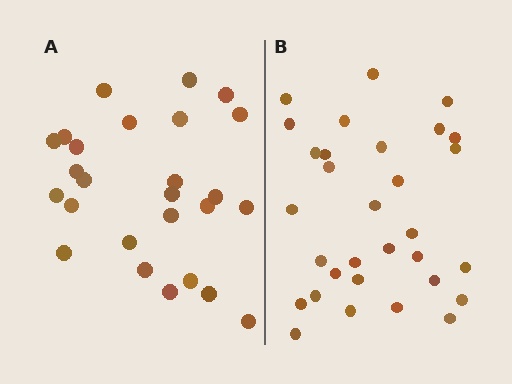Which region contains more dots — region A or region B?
Region B (the right region) has more dots.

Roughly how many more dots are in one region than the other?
Region B has about 5 more dots than region A.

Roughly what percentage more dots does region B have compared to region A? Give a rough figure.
About 20% more.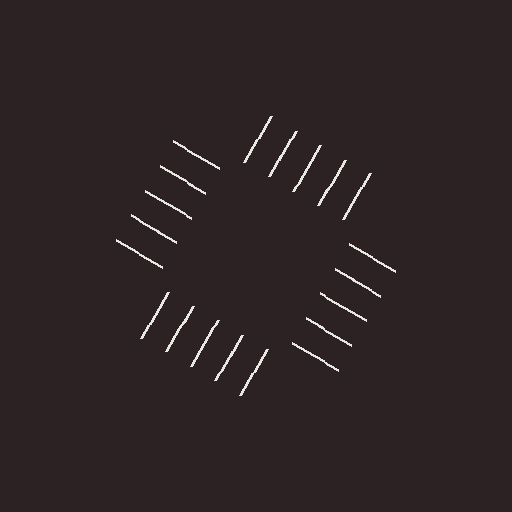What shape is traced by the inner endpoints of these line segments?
An illusory square — the line segments terminate on its edges but no continuous stroke is drawn.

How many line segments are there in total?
20 — 5 along each of the 4 edges.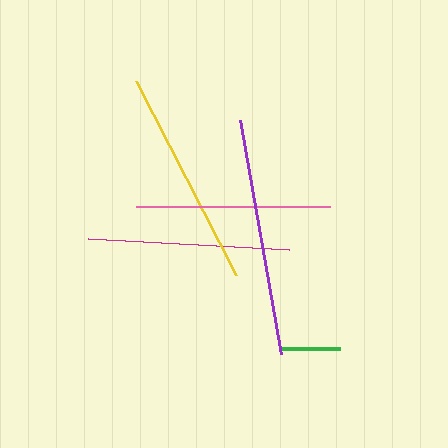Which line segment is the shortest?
The green line is the shortest at approximately 60 pixels.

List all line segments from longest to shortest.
From longest to shortest: purple, yellow, magenta, pink, green.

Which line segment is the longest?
The purple line is the longest at approximately 237 pixels.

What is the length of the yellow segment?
The yellow segment is approximately 218 pixels long.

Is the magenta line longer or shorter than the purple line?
The purple line is longer than the magenta line.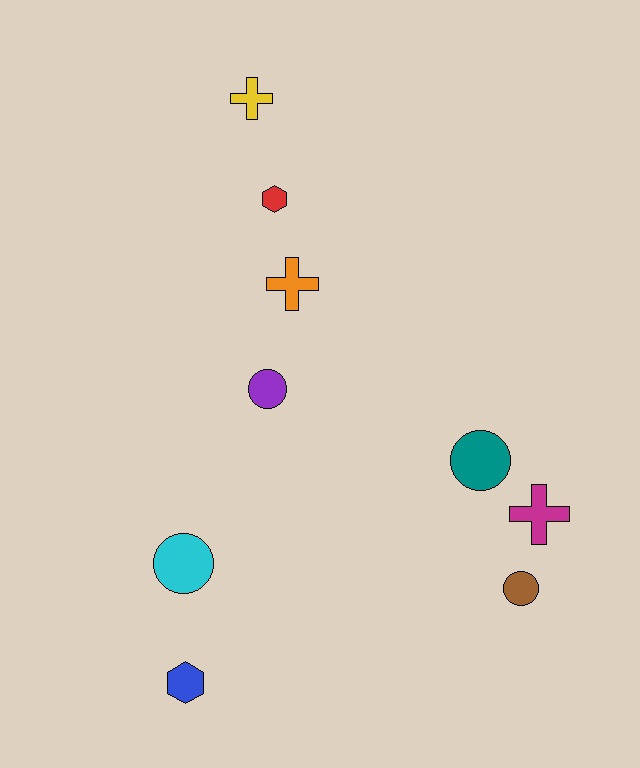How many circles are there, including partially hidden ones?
There are 4 circles.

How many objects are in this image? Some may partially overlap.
There are 9 objects.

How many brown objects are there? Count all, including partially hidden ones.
There is 1 brown object.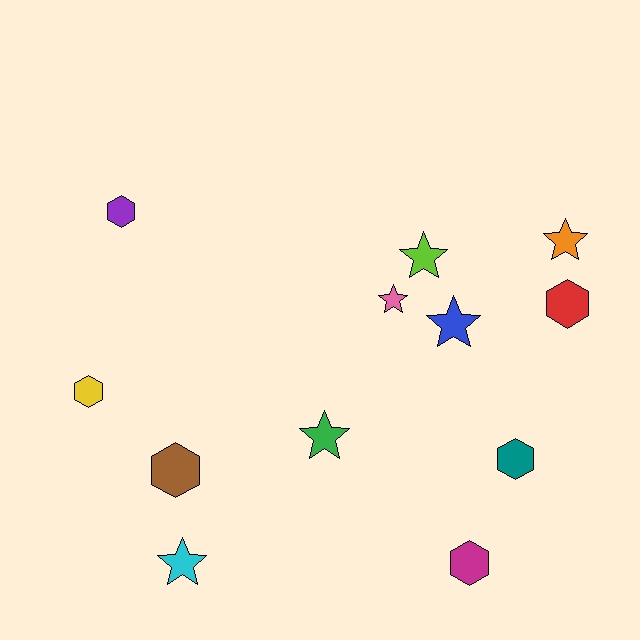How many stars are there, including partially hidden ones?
There are 6 stars.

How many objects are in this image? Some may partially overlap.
There are 12 objects.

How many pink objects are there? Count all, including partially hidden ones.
There is 1 pink object.